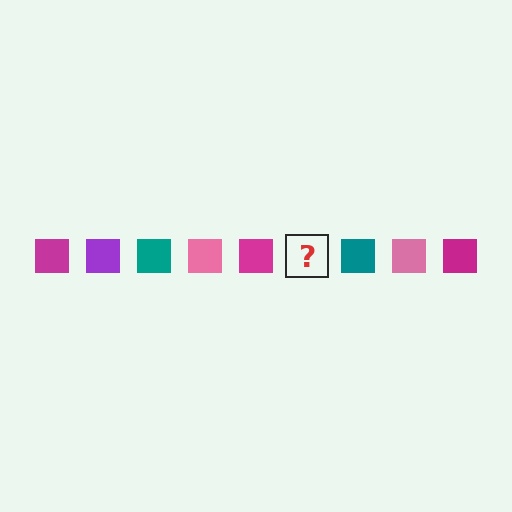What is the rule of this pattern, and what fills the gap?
The rule is that the pattern cycles through magenta, purple, teal, pink squares. The gap should be filled with a purple square.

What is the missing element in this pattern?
The missing element is a purple square.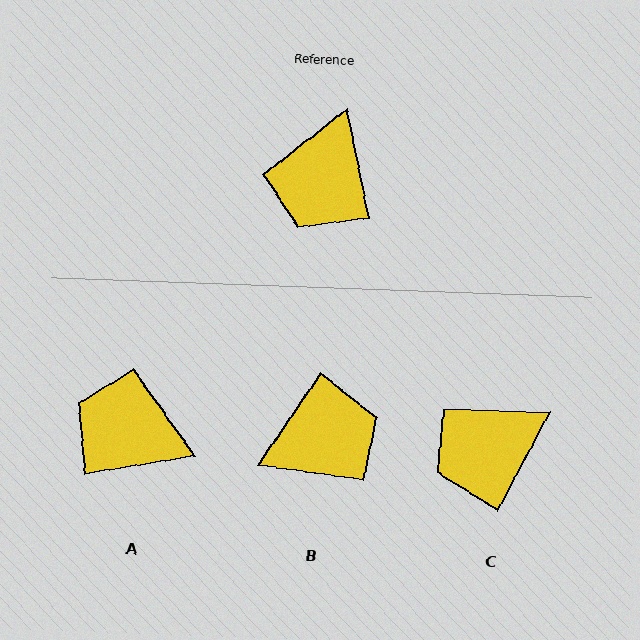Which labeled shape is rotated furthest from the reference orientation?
B, about 134 degrees away.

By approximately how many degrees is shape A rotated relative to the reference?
Approximately 92 degrees clockwise.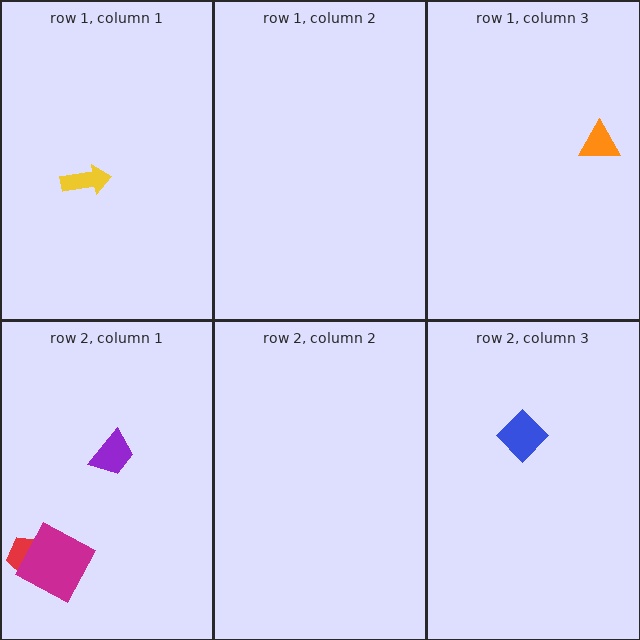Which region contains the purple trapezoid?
The row 2, column 1 region.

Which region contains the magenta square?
The row 2, column 1 region.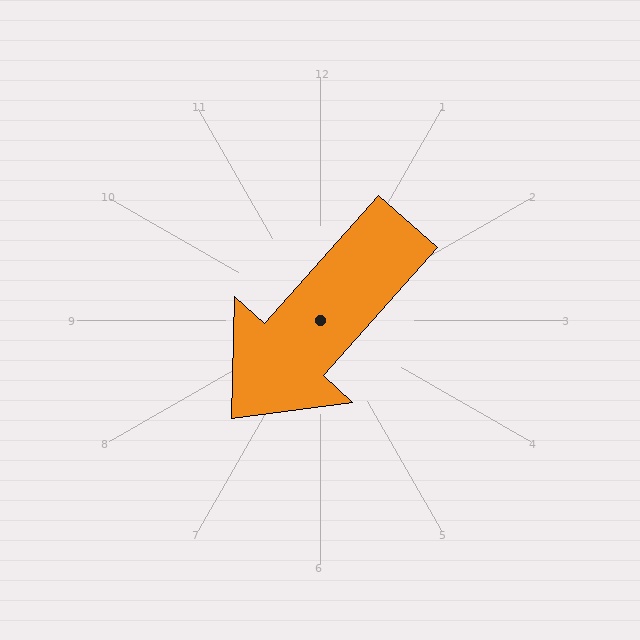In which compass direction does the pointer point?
Southwest.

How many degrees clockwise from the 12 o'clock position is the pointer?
Approximately 222 degrees.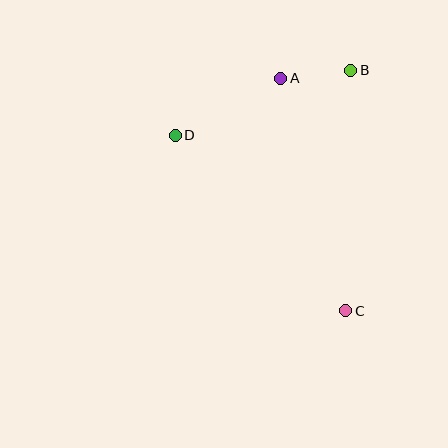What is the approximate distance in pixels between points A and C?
The distance between A and C is approximately 242 pixels.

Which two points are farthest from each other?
Points C and D are farthest from each other.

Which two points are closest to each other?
Points A and B are closest to each other.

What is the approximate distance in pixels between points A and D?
The distance between A and D is approximately 120 pixels.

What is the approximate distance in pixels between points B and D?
The distance between B and D is approximately 187 pixels.